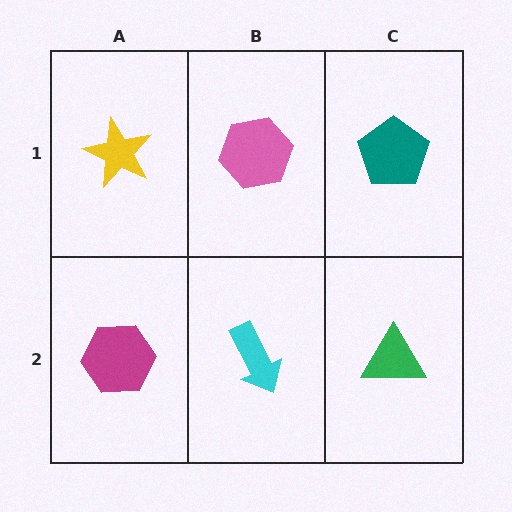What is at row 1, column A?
A yellow star.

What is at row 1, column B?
A pink hexagon.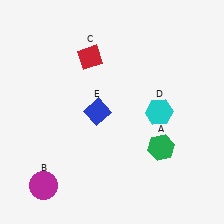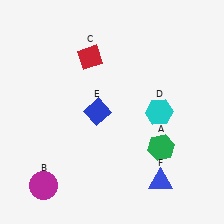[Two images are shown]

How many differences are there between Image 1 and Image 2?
There is 1 difference between the two images.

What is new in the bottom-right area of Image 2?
A blue triangle (F) was added in the bottom-right area of Image 2.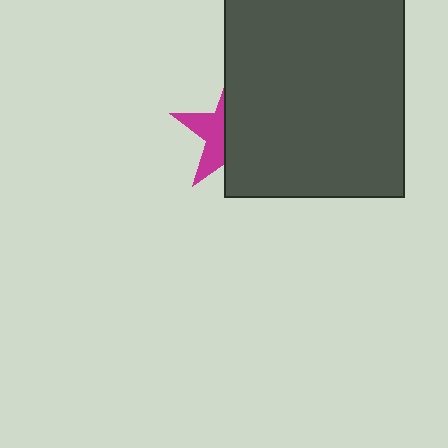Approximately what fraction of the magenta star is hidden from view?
Roughly 62% of the magenta star is hidden behind the dark gray rectangle.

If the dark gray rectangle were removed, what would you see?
You would see the complete magenta star.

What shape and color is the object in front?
The object in front is a dark gray rectangle.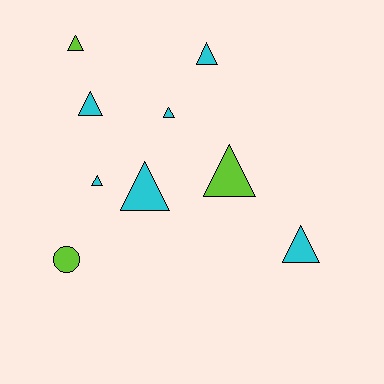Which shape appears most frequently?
Triangle, with 8 objects.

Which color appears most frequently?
Cyan, with 6 objects.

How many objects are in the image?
There are 9 objects.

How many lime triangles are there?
There are 2 lime triangles.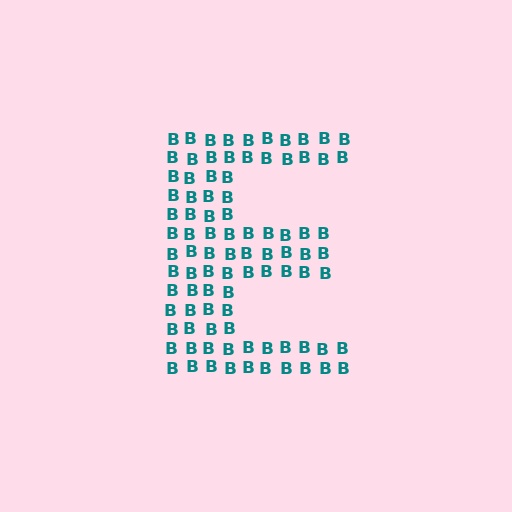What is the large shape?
The large shape is the letter E.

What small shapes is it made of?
It is made of small letter B's.